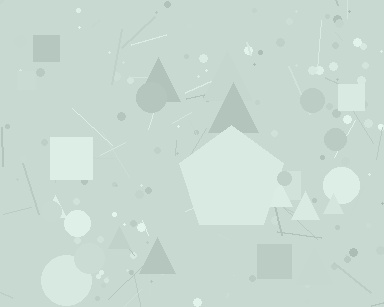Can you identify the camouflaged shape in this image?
The camouflaged shape is a pentagon.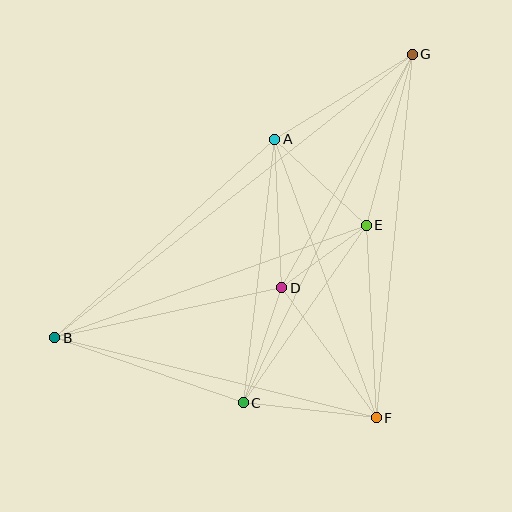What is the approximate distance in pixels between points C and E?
The distance between C and E is approximately 216 pixels.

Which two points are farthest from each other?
Points B and G are farthest from each other.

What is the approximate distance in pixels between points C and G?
The distance between C and G is approximately 387 pixels.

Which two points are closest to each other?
Points D and E are closest to each other.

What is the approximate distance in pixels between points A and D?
The distance between A and D is approximately 149 pixels.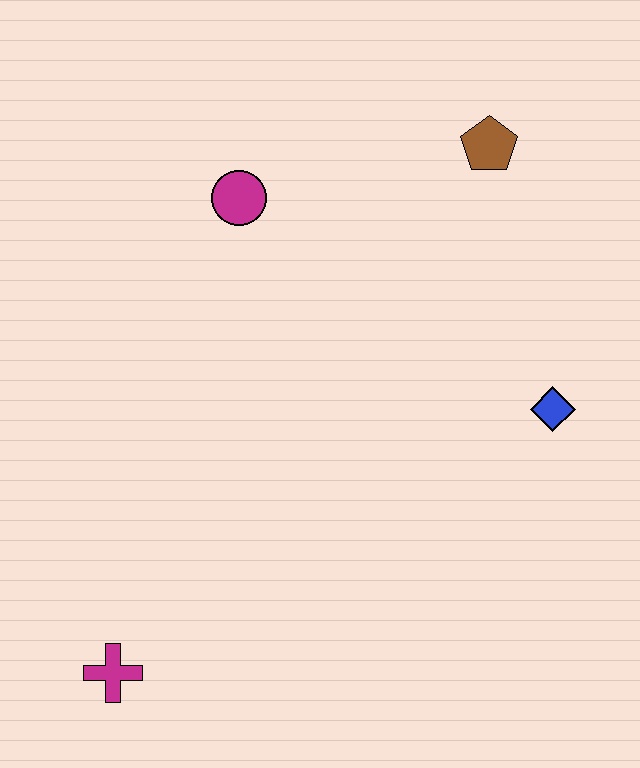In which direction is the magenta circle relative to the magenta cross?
The magenta circle is above the magenta cross.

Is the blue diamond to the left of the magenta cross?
No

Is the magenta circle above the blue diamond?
Yes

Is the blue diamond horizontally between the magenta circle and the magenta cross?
No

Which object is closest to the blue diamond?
The brown pentagon is closest to the blue diamond.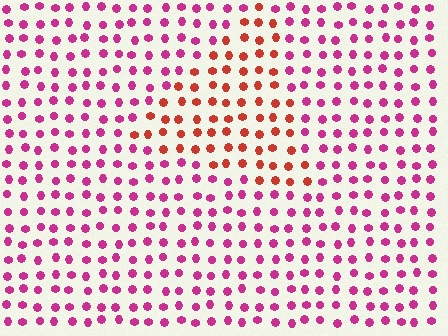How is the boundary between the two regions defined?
The boundary is defined purely by a slight shift in hue (about 42 degrees). Spacing, size, and orientation are identical on both sides.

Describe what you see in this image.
The image is filled with small magenta elements in a uniform arrangement. A triangle-shaped region is visible where the elements are tinted to a slightly different hue, forming a subtle color boundary.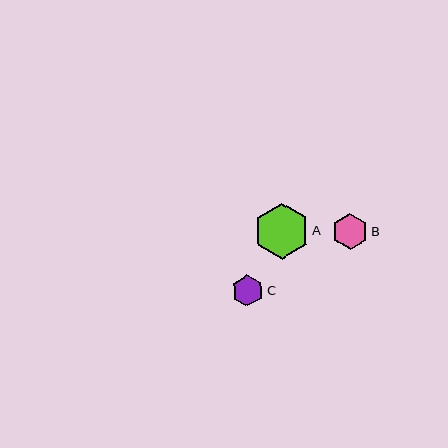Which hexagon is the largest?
Hexagon A is the largest with a size of approximately 56 pixels.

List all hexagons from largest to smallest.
From largest to smallest: A, B, C.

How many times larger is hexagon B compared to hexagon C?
Hexagon B is approximately 1.2 times the size of hexagon C.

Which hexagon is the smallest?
Hexagon C is the smallest with a size of approximately 32 pixels.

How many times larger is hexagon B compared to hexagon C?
Hexagon B is approximately 1.2 times the size of hexagon C.